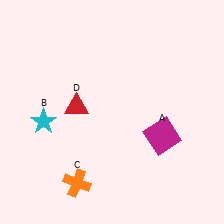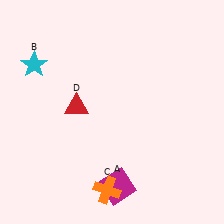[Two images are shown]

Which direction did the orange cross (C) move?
The orange cross (C) moved right.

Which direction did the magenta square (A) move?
The magenta square (A) moved down.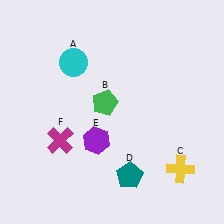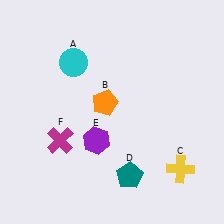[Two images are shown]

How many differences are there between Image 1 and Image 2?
There is 1 difference between the two images.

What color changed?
The pentagon (B) changed from green in Image 1 to orange in Image 2.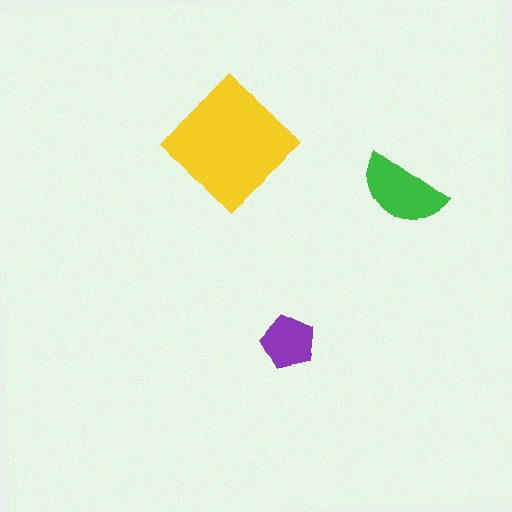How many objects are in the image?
There are 3 objects in the image.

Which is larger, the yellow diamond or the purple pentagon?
The yellow diamond.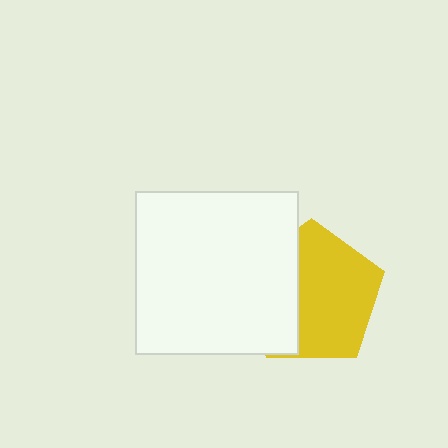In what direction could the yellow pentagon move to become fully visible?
The yellow pentagon could move right. That would shift it out from behind the white square entirely.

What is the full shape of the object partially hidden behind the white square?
The partially hidden object is a yellow pentagon.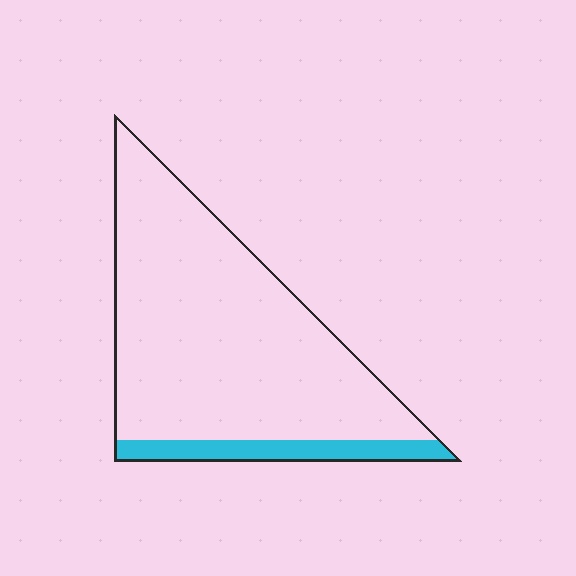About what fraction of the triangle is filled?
About one eighth (1/8).